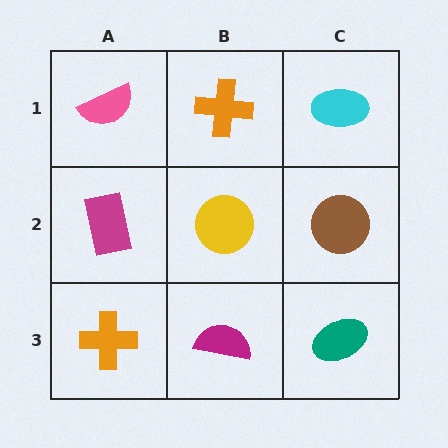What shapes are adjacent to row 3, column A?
A magenta rectangle (row 2, column A), a magenta semicircle (row 3, column B).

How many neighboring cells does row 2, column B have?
4.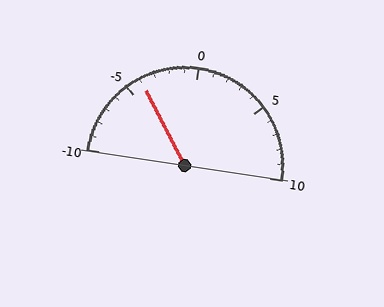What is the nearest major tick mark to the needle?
The nearest major tick mark is -5.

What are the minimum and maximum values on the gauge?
The gauge ranges from -10 to 10.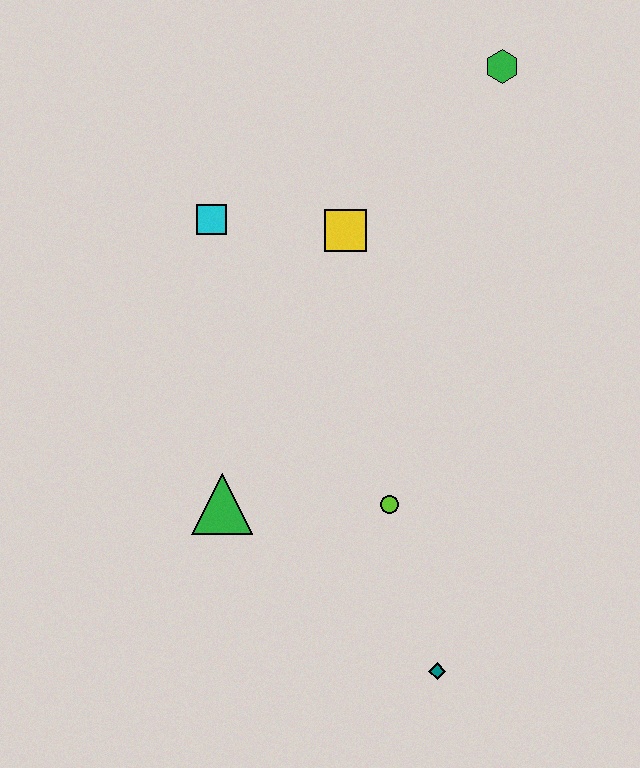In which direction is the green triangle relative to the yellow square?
The green triangle is below the yellow square.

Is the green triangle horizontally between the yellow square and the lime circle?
No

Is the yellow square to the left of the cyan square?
No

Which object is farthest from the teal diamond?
The green hexagon is farthest from the teal diamond.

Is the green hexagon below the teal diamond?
No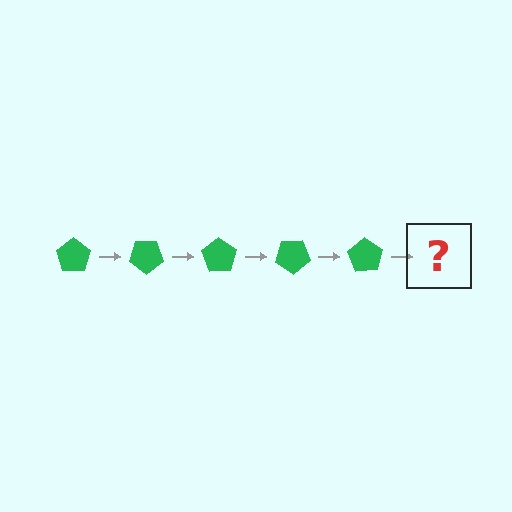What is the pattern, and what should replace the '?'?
The pattern is that the pentagon rotates 35 degrees each step. The '?' should be a green pentagon rotated 175 degrees.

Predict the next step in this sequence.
The next step is a green pentagon rotated 175 degrees.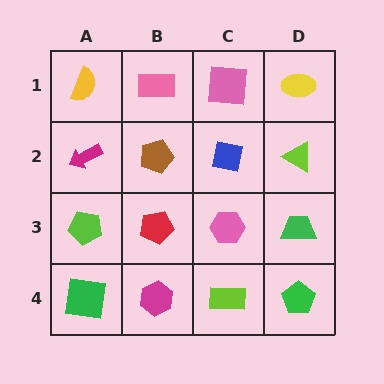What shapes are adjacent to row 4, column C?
A pink hexagon (row 3, column C), a magenta hexagon (row 4, column B), a green pentagon (row 4, column D).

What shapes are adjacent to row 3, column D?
A lime triangle (row 2, column D), a green pentagon (row 4, column D), a pink hexagon (row 3, column C).